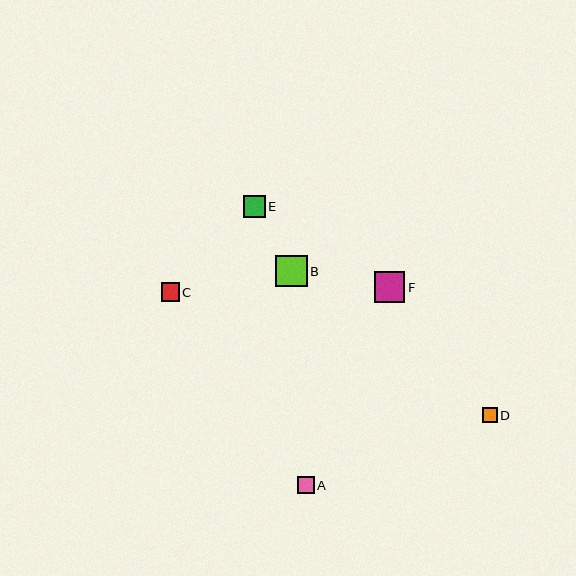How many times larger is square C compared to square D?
Square C is approximately 1.2 times the size of square D.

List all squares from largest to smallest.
From largest to smallest: B, F, E, C, A, D.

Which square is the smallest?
Square D is the smallest with a size of approximately 15 pixels.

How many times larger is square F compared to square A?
Square F is approximately 1.8 times the size of square A.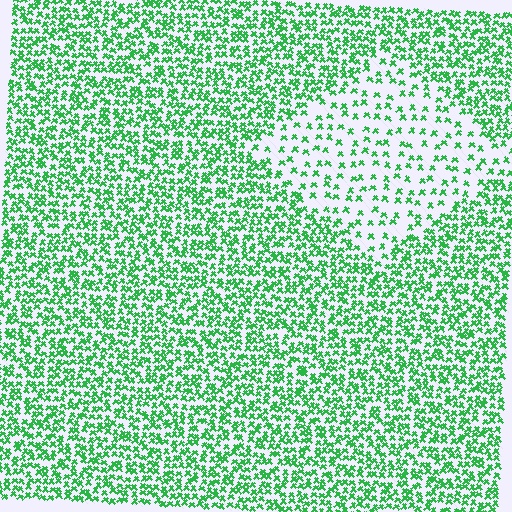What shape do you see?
I see a diamond.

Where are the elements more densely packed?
The elements are more densely packed outside the diamond boundary.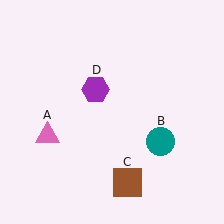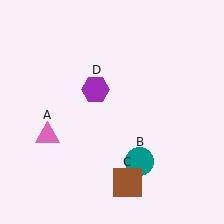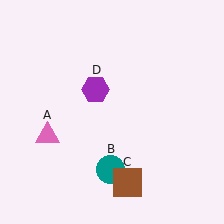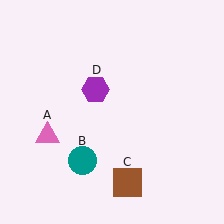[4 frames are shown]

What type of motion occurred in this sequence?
The teal circle (object B) rotated clockwise around the center of the scene.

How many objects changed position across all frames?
1 object changed position: teal circle (object B).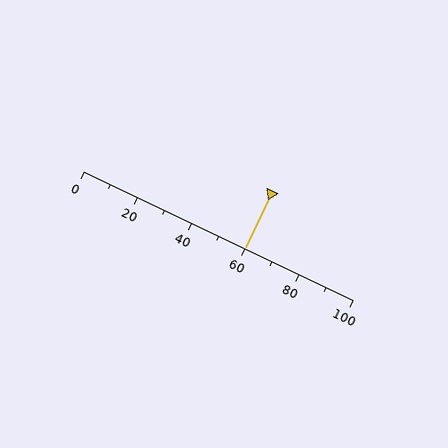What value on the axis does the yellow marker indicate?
The marker indicates approximately 60.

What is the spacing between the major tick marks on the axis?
The major ticks are spaced 20 apart.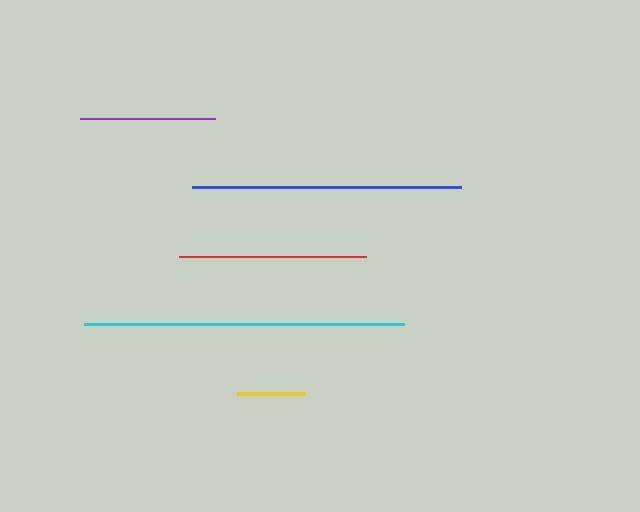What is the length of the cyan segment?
The cyan segment is approximately 320 pixels long.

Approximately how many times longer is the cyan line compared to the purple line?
The cyan line is approximately 2.4 times the length of the purple line.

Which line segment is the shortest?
The yellow line is the shortest at approximately 68 pixels.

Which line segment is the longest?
The cyan line is the longest at approximately 320 pixels.